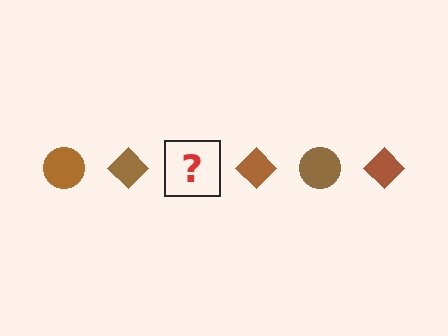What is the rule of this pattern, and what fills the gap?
The rule is that the pattern cycles through circle, diamond shapes in brown. The gap should be filled with a brown circle.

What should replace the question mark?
The question mark should be replaced with a brown circle.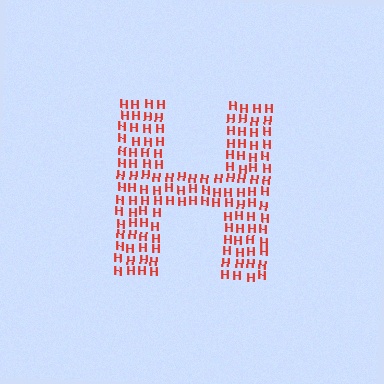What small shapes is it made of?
It is made of small letter H's.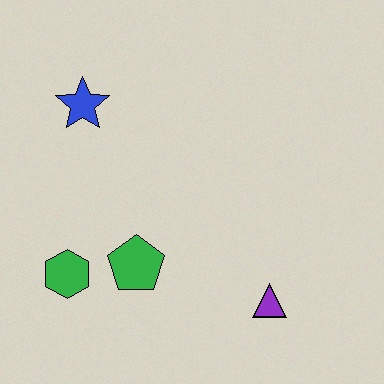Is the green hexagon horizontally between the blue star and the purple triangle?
No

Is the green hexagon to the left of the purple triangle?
Yes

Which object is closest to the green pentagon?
The green hexagon is closest to the green pentagon.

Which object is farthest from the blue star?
The purple triangle is farthest from the blue star.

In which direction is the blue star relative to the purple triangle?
The blue star is above the purple triangle.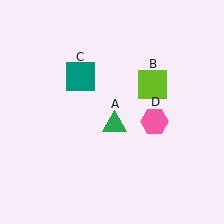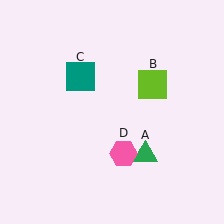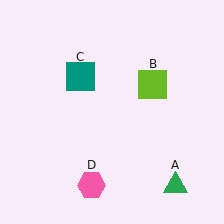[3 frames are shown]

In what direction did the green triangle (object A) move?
The green triangle (object A) moved down and to the right.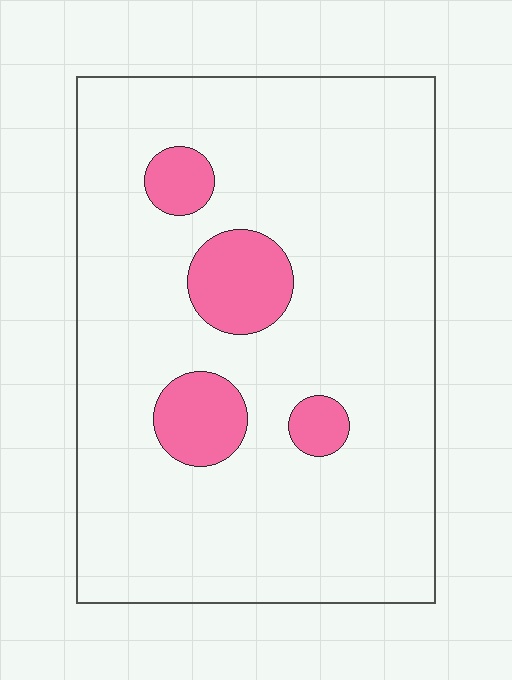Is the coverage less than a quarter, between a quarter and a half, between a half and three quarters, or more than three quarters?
Less than a quarter.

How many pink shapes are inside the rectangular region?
4.